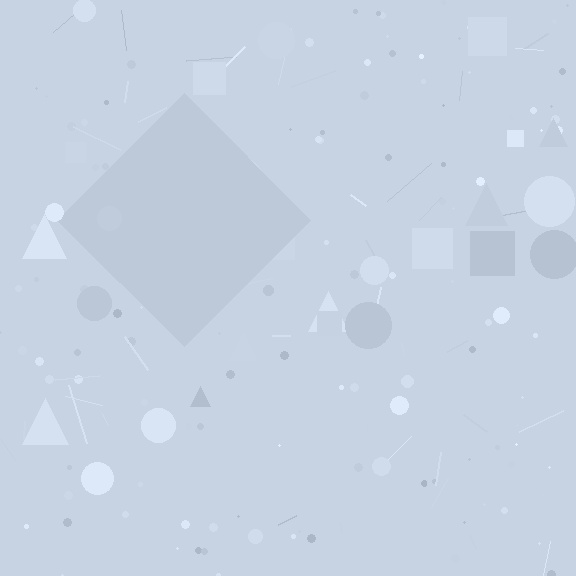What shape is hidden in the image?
A diamond is hidden in the image.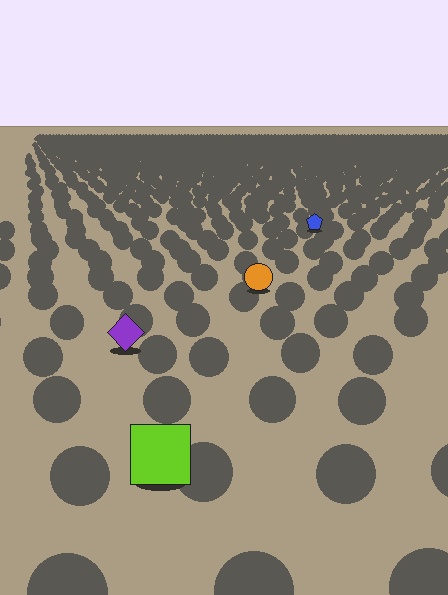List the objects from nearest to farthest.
From nearest to farthest: the lime square, the purple diamond, the orange circle, the blue pentagon.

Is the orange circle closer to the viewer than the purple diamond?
No. The purple diamond is closer — you can tell from the texture gradient: the ground texture is coarser near it.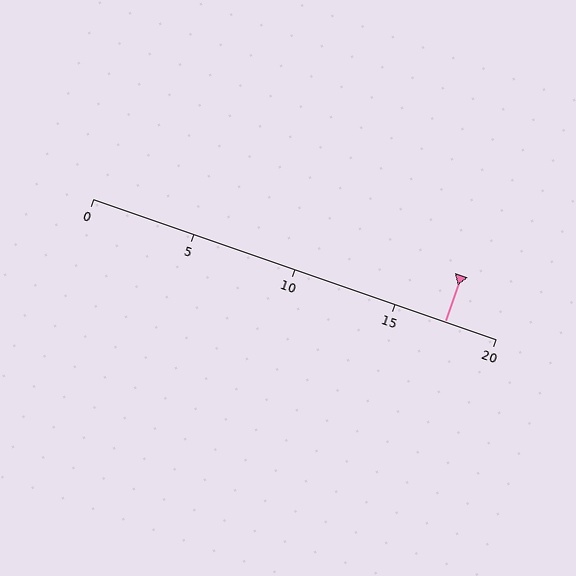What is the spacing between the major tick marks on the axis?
The major ticks are spaced 5 apart.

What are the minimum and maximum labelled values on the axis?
The axis runs from 0 to 20.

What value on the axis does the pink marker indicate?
The marker indicates approximately 17.5.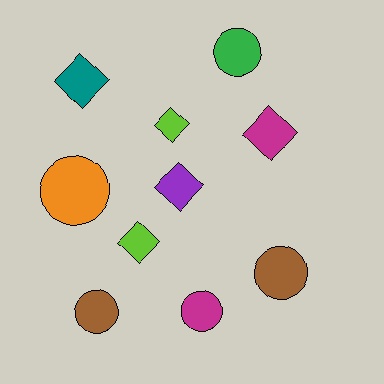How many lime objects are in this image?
There are 2 lime objects.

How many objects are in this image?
There are 10 objects.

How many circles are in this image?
There are 5 circles.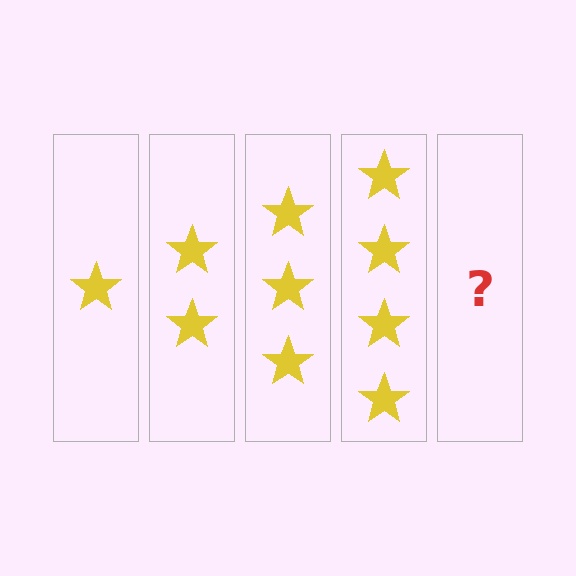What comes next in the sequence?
The next element should be 5 stars.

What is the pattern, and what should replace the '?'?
The pattern is that each step adds one more star. The '?' should be 5 stars.